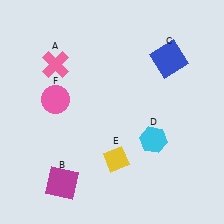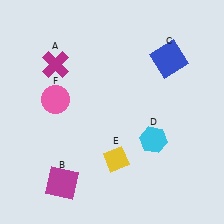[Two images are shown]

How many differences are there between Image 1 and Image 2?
There is 1 difference between the two images.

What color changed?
The cross (A) changed from pink in Image 1 to magenta in Image 2.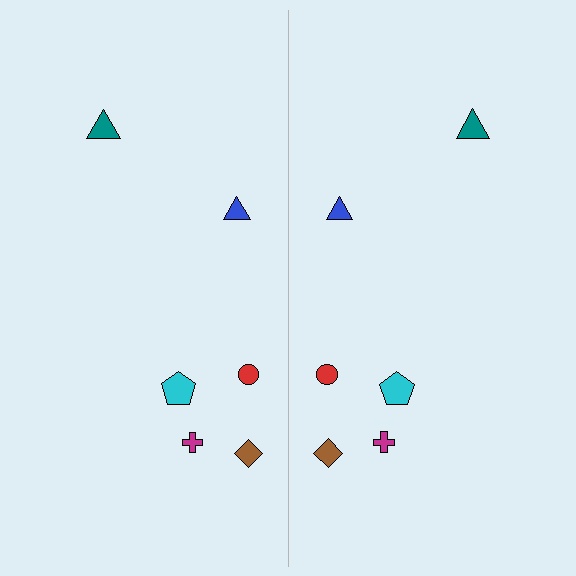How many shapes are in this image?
There are 12 shapes in this image.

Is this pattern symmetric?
Yes, this pattern has bilateral (reflection) symmetry.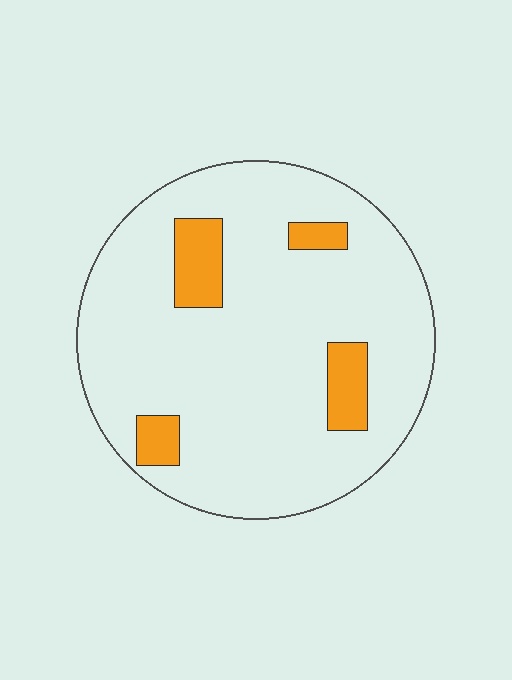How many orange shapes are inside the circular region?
4.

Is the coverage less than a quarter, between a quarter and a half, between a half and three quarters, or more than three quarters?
Less than a quarter.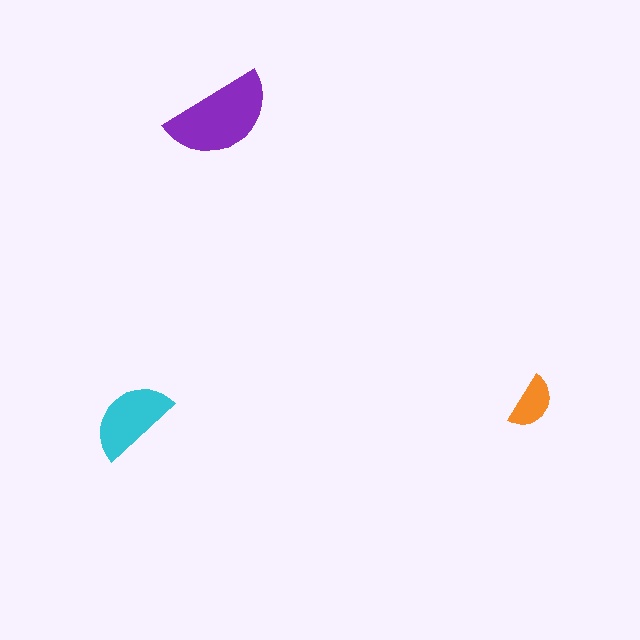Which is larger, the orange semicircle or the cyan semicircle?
The cyan one.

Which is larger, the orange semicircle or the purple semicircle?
The purple one.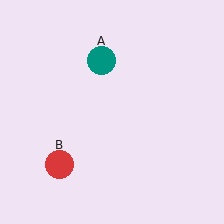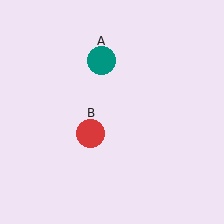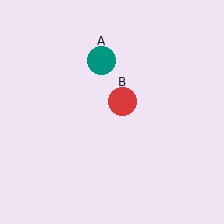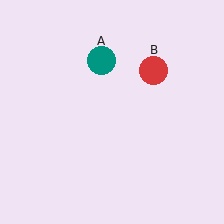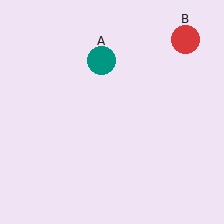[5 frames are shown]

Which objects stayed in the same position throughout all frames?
Teal circle (object A) remained stationary.